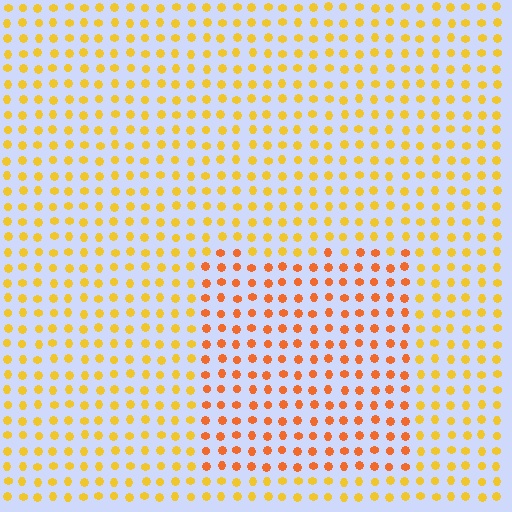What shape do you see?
I see a rectangle.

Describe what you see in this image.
The image is filled with small yellow elements in a uniform arrangement. A rectangle-shaped region is visible where the elements are tinted to a slightly different hue, forming a subtle color boundary.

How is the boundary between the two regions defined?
The boundary is defined purely by a slight shift in hue (about 29 degrees). Spacing, size, and orientation are identical on both sides.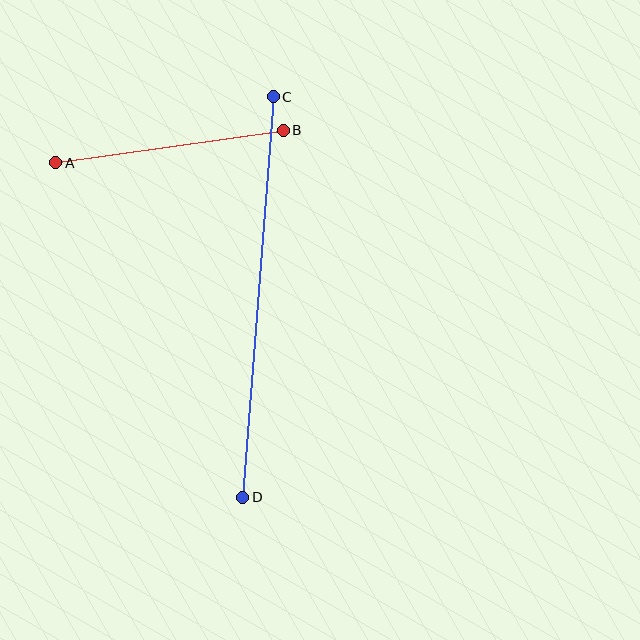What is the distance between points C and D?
The distance is approximately 402 pixels.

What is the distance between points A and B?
The distance is approximately 230 pixels.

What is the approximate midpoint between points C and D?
The midpoint is at approximately (258, 297) pixels.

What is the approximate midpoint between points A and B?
The midpoint is at approximately (170, 147) pixels.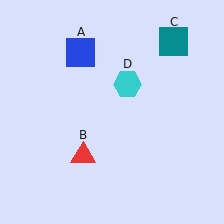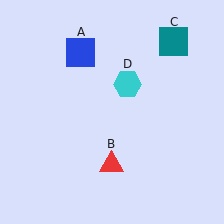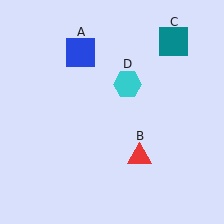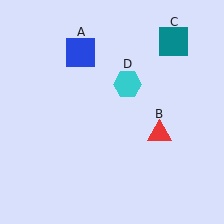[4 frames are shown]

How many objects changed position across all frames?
1 object changed position: red triangle (object B).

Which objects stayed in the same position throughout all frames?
Blue square (object A) and teal square (object C) and cyan hexagon (object D) remained stationary.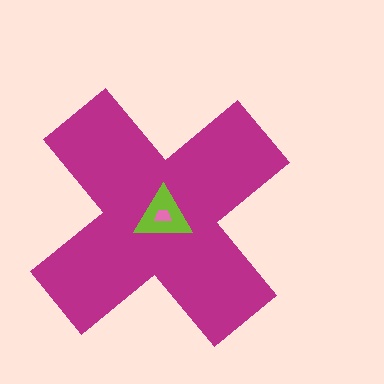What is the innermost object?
The pink trapezoid.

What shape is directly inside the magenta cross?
The lime triangle.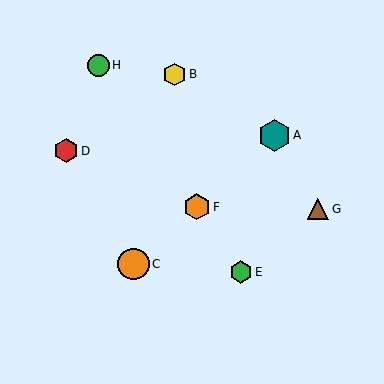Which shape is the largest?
The teal hexagon (labeled A) is the largest.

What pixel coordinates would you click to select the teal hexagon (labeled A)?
Click at (274, 135) to select the teal hexagon A.